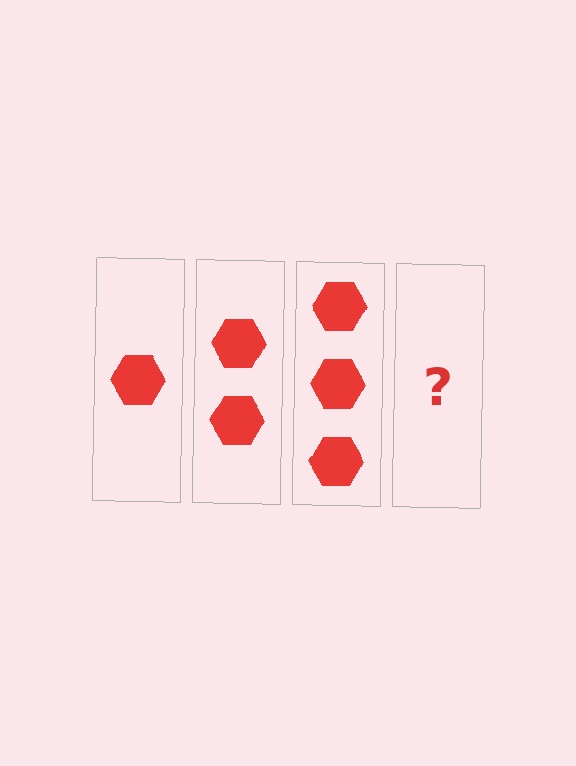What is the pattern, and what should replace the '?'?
The pattern is that each step adds one more hexagon. The '?' should be 4 hexagons.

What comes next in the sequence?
The next element should be 4 hexagons.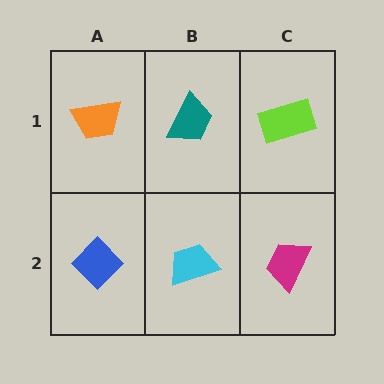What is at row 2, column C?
A magenta trapezoid.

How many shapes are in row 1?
3 shapes.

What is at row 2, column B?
A cyan trapezoid.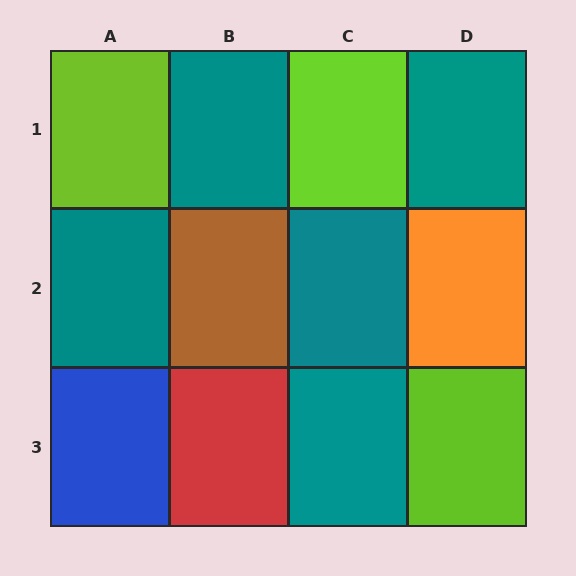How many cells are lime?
3 cells are lime.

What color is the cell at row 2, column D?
Orange.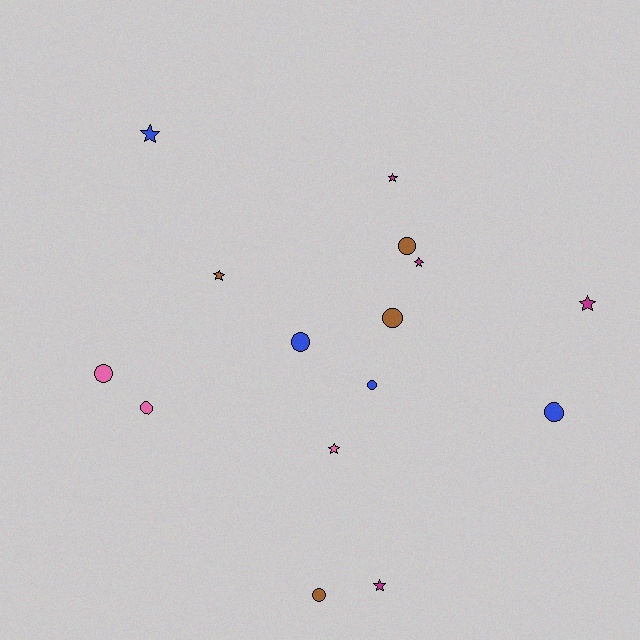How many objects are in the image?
There are 15 objects.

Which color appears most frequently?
Blue, with 4 objects.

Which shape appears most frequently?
Circle, with 8 objects.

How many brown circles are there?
There are 3 brown circles.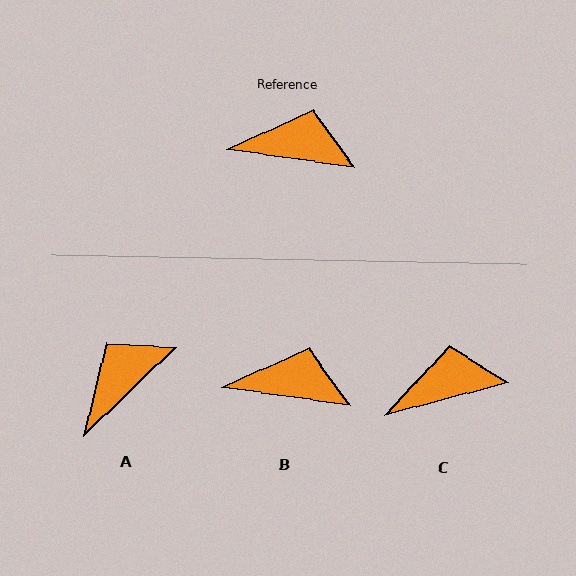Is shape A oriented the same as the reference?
No, it is off by about 52 degrees.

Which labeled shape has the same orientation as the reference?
B.